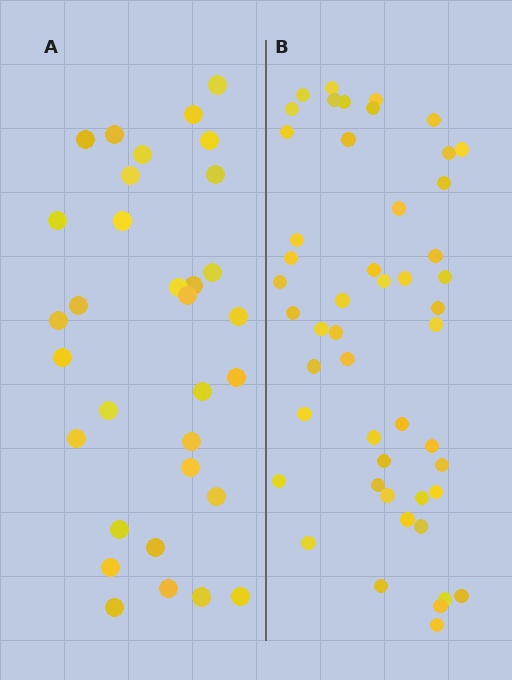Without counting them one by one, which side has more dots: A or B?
Region B (the right region) has more dots.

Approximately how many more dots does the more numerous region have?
Region B has approximately 15 more dots than region A.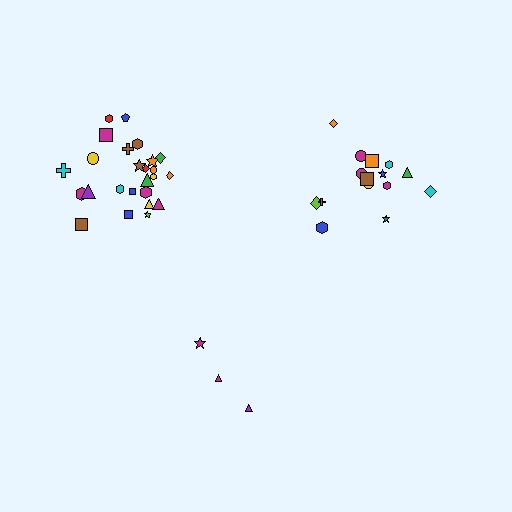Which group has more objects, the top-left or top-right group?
The top-left group.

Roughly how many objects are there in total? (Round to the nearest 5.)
Roughly 45 objects in total.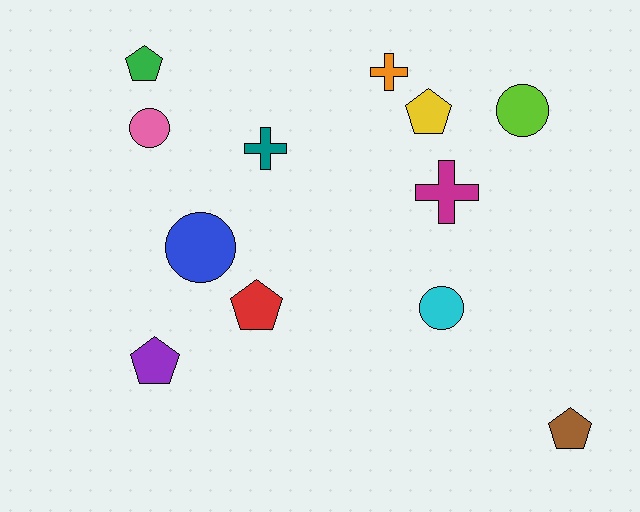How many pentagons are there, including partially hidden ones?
There are 5 pentagons.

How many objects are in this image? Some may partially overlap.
There are 12 objects.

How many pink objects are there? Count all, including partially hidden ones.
There is 1 pink object.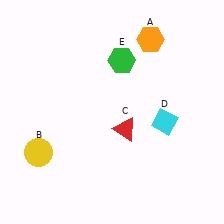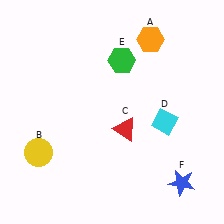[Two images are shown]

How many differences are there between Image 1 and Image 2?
There is 1 difference between the two images.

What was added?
A blue star (F) was added in Image 2.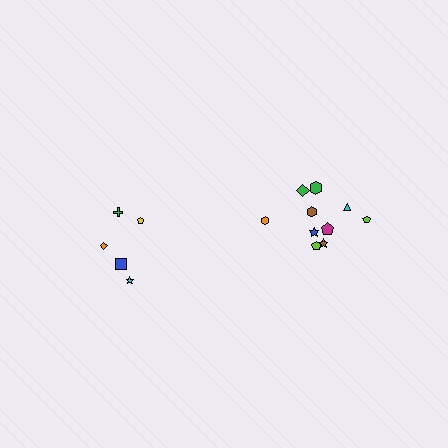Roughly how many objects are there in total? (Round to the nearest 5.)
Roughly 15 objects in total.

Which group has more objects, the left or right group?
The right group.